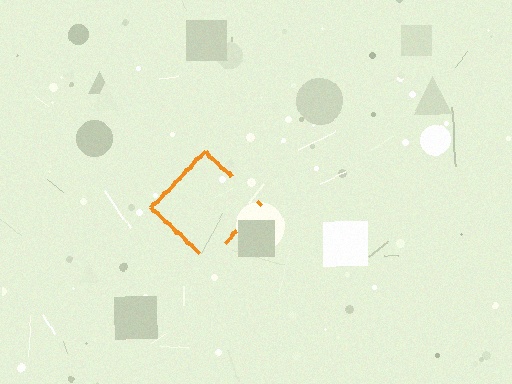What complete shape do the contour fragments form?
The contour fragments form a diamond.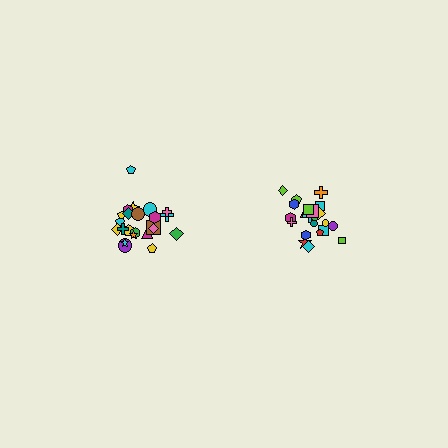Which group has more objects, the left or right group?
The left group.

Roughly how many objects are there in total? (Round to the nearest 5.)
Roughly 45 objects in total.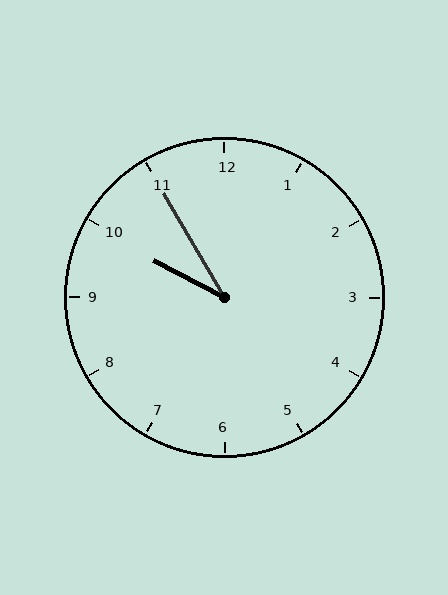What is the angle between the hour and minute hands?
Approximately 32 degrees.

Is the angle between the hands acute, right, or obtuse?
It is acute.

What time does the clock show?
9:55.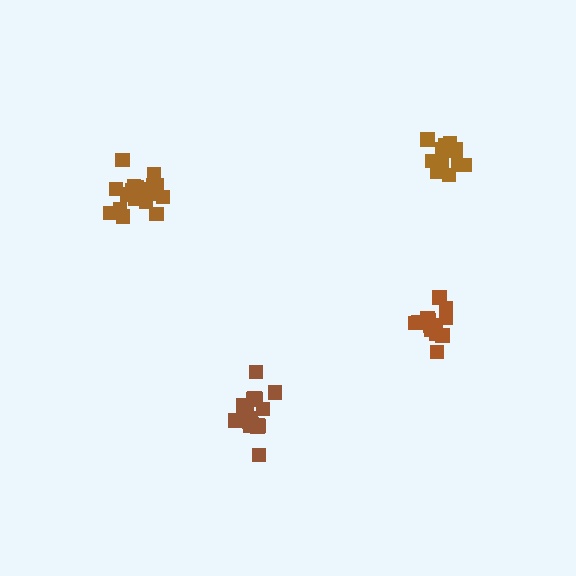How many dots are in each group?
Group 1: 18 dots, Group 2: 18 dots, Group 3: 14 dots, Group 4: 14 dots (64 total).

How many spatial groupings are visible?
There are 4 spatial groupings.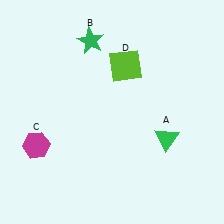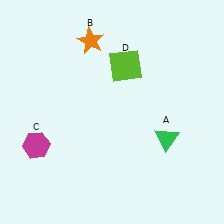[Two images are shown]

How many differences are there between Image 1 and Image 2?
There is 1 difference between the two images.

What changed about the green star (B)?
In Image 1, B is green. In Image 2, it changed to orange.